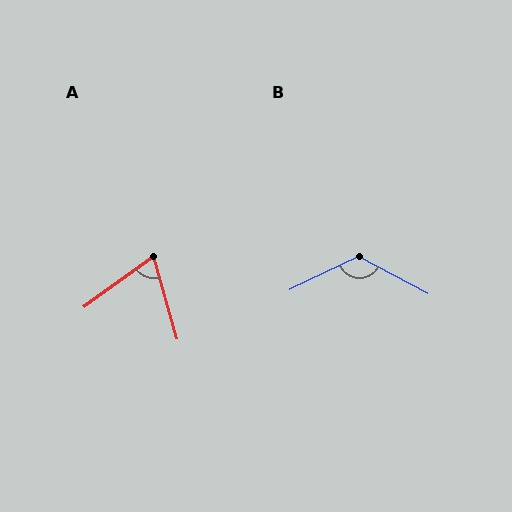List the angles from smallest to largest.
A (70°), B (127°).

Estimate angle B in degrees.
Approximately 127 degrees.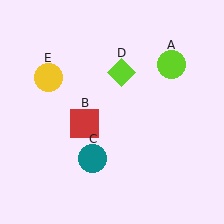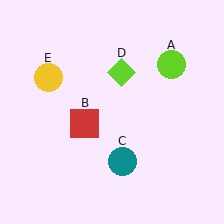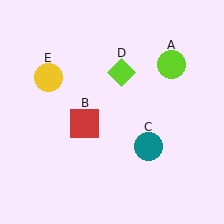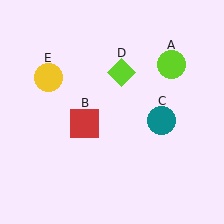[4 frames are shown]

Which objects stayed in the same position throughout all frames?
Lime circle (object A) and red square (object B) and lime diamond (object D) and yellow circle (object E) remained stationary.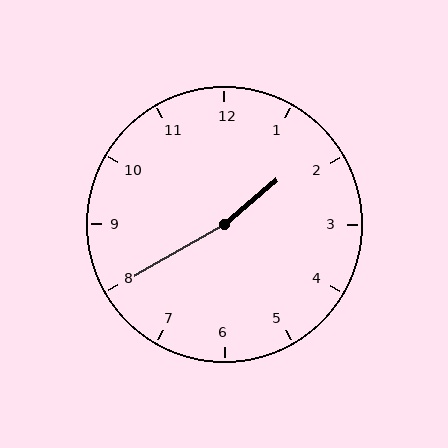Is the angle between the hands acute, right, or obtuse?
It is obtuse.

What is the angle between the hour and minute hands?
Approximately 170 degrees.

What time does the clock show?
1:40.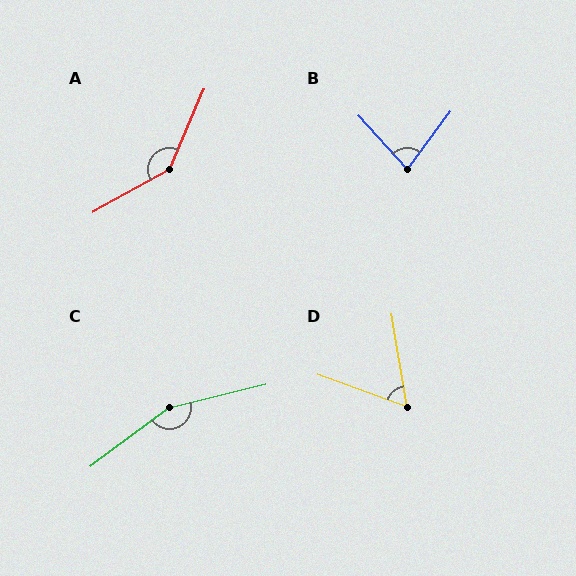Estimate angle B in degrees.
Approximately 78 degrees.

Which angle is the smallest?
D, at approximately 60 degrees.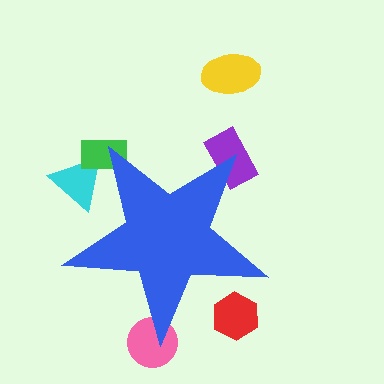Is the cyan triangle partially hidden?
Yes, the cyan triangle is partially hidden behind the blue star.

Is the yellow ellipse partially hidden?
No, the yellow ellipse is fully visible.